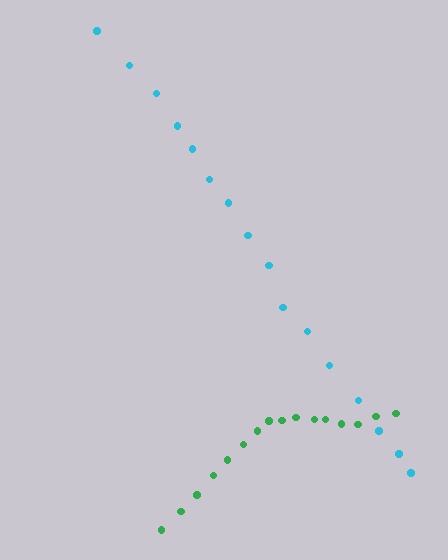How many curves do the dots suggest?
There are 2 distinct paths.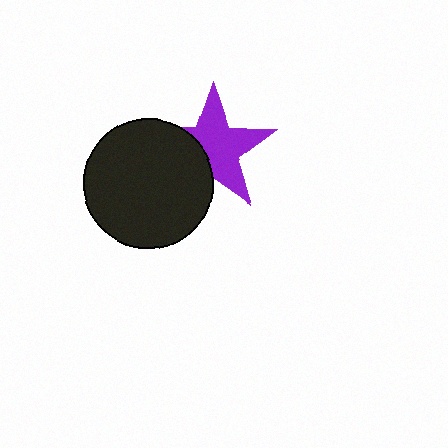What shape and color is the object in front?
The object in front is a black circle.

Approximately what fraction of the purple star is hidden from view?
Roughly 34% of the purple star is hidden behind the black circle.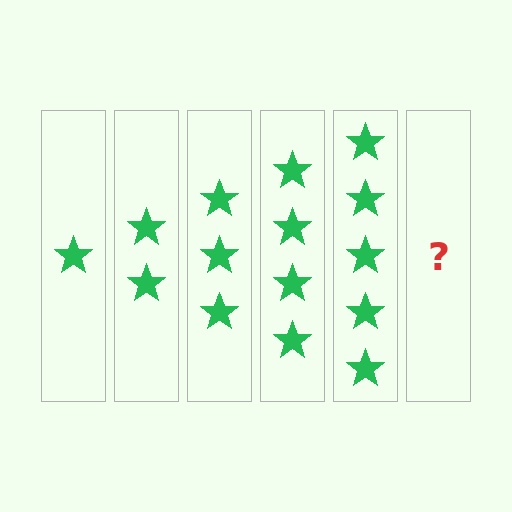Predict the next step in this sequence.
The next step is 6 stars.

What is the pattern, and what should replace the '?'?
The pattern is that each step adds one more star. The '?' should be 6 stars.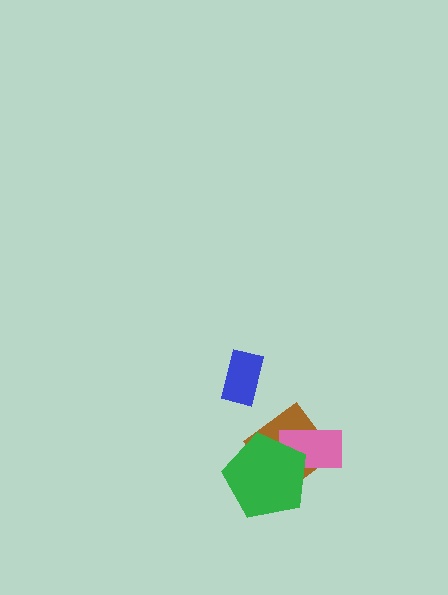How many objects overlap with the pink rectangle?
2 objects overlap with the pink rectangle.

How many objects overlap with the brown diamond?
2 objects overlap with the brown diamond.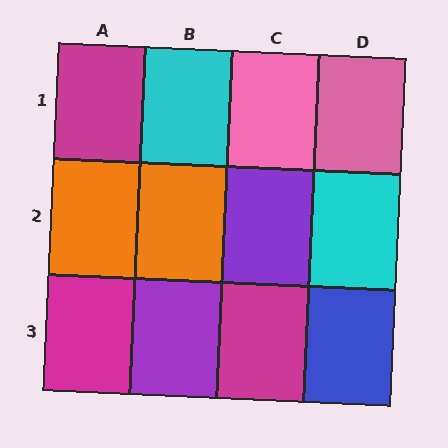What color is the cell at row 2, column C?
Purple.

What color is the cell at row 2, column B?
Orange.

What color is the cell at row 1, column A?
Magenta.